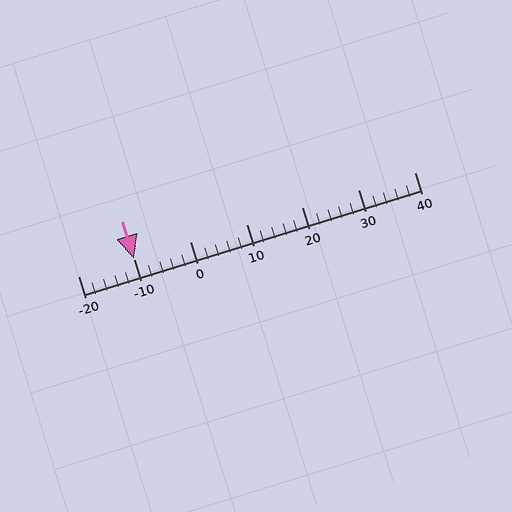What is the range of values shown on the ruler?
The ruler shows values from -20 to 40.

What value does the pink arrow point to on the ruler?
The pink arrow points to approximately -10.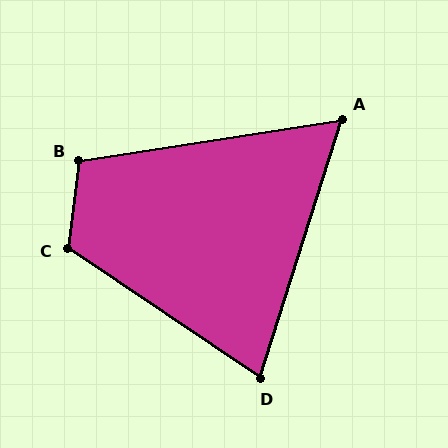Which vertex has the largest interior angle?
C, at approximately 116 degrees.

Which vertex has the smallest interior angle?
A, at approximately 64 degrees.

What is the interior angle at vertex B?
Approximately 106 degrees (obtuse).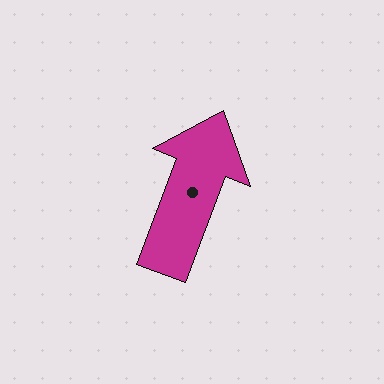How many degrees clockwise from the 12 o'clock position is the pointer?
Approximately 21 degrees.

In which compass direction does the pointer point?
North.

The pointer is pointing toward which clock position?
Roughly 1 o'clock.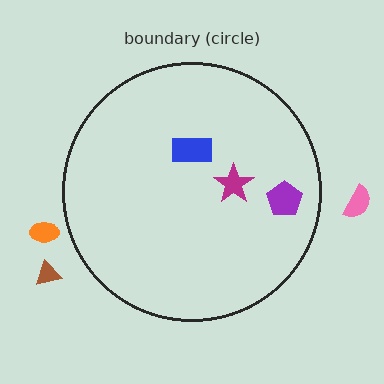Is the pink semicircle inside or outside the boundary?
Outside.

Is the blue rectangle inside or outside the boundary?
Inside.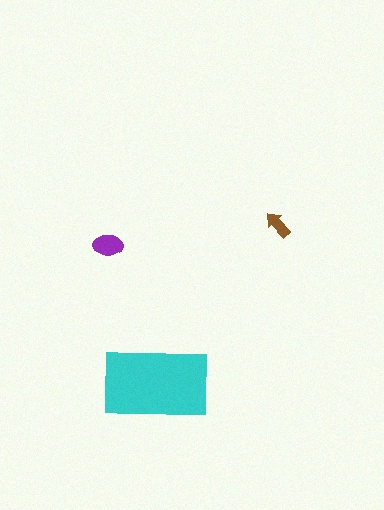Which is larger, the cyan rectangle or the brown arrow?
The cyan rectangle.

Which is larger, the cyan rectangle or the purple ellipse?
The cyan rectangle.